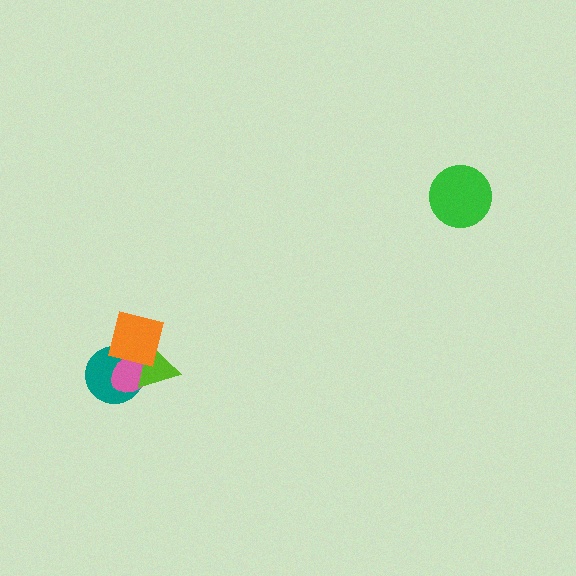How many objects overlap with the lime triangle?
3 objects overlap with the lime triangle.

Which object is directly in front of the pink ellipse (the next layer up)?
The lime triangle is directly in front of the pink ellipse.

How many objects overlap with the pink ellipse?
3 objects overlap with the pink ellipse.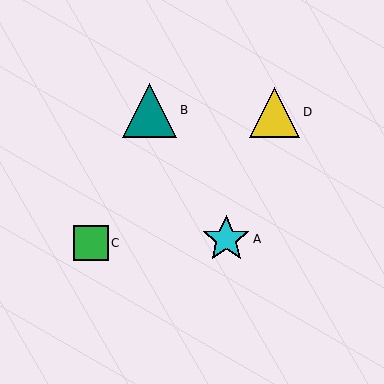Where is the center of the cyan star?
The center of the cyan star is at (226, 239).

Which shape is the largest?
The teal triangle (labeled B) is the largest.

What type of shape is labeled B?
Shape B is a teal triangle.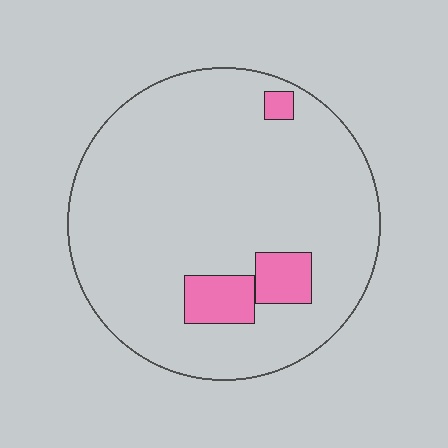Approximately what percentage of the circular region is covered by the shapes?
Approximately 10%.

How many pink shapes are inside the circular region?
3.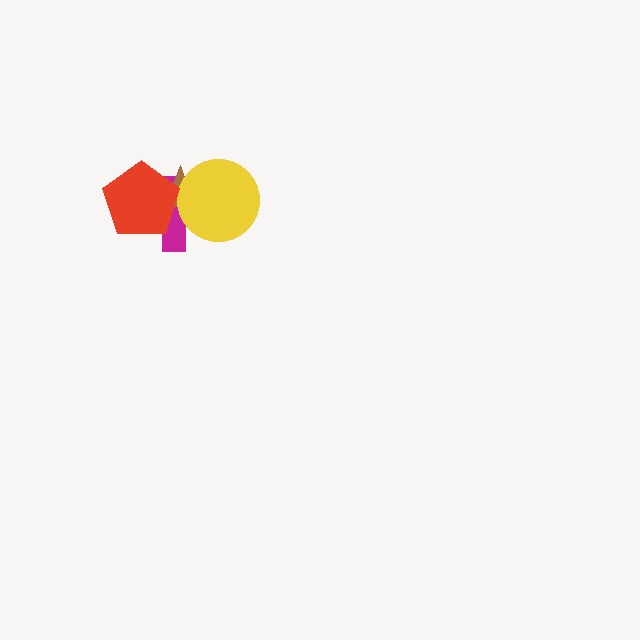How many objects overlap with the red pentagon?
2 objects overlap with the red pentagon.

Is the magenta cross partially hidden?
Yes, it is partially covered by another shape.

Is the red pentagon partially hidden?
No, no other shape covers it.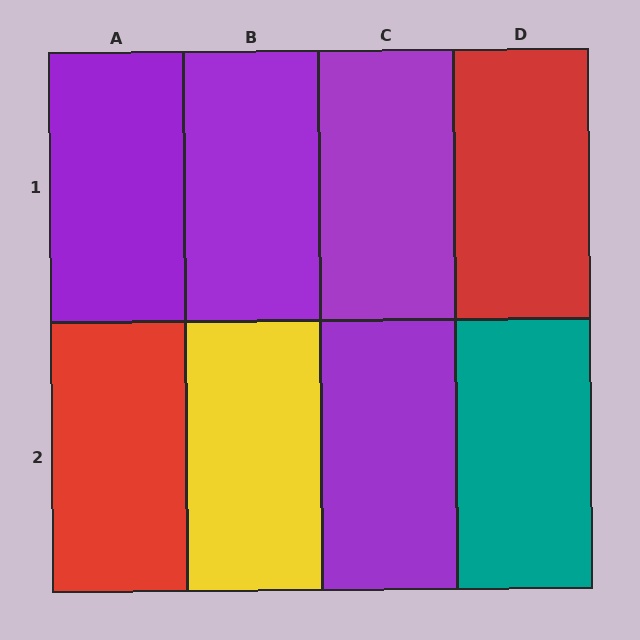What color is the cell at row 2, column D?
Teal.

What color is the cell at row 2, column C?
Purple.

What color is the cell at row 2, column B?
Yellow.